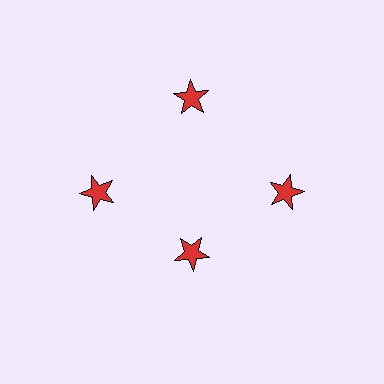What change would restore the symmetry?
The symmetry would be restored by moving it outward, back onto the ring so that all 4 stars sit at equal angles and equal distance from the center.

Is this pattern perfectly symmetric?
No. The 4 red stars are arranged in a ring, but one element near the 6 o'clock position is pulled inward toward the center, breaking the 4-fold rotational symmetry.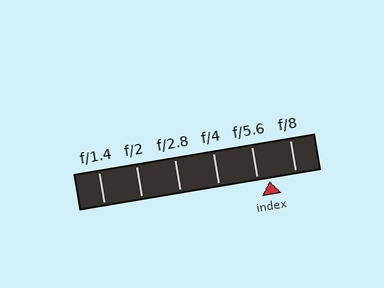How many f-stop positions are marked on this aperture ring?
There are 6 f-stop positions marked.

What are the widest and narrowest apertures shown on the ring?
The widest aperture shown is f/1.4 and the narrowest is f/8.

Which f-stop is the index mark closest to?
The index mark is closest to f/5.6.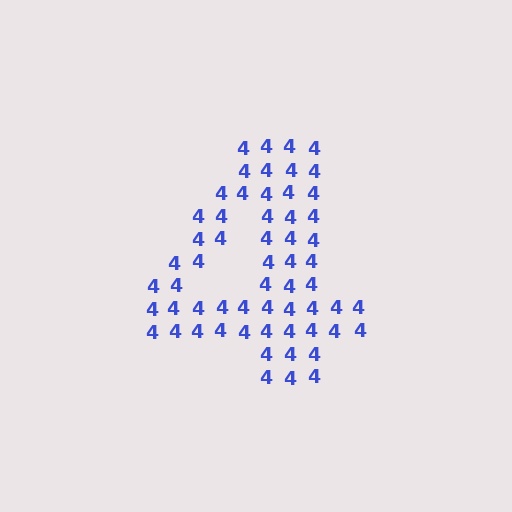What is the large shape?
The large shape is the digit 4.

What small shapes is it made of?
It is made of small digit 4's.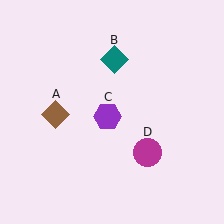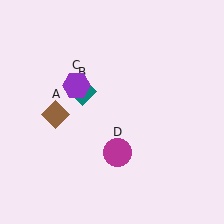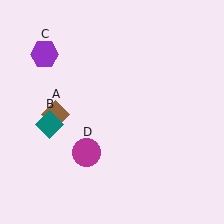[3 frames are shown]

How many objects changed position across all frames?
3 objects changed position: teal diamond (object B), purple hexagon (object C), magenta circle (object D).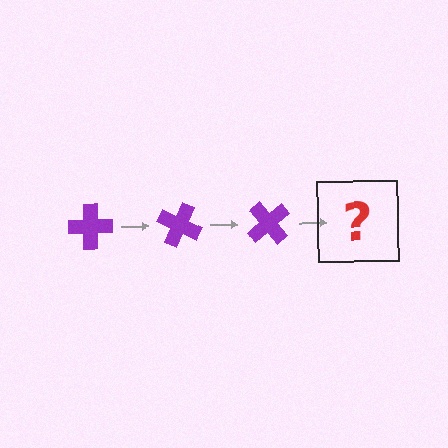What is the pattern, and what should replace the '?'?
The pattern is that the cross rotates 25 degrees each step. The '?' should be a purple cross rotated 75 degrees.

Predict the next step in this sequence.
The next step is a purple cross rotated 75 degrees.